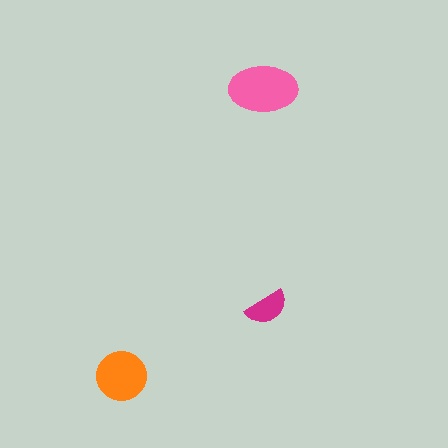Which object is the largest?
The pink ellipse.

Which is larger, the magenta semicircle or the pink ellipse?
The pink ellipse.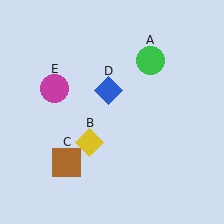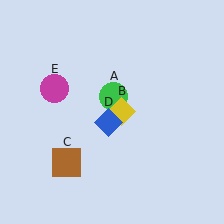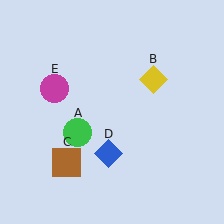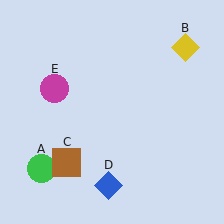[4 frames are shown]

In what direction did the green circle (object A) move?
The green circle (object A) moved down and to the left.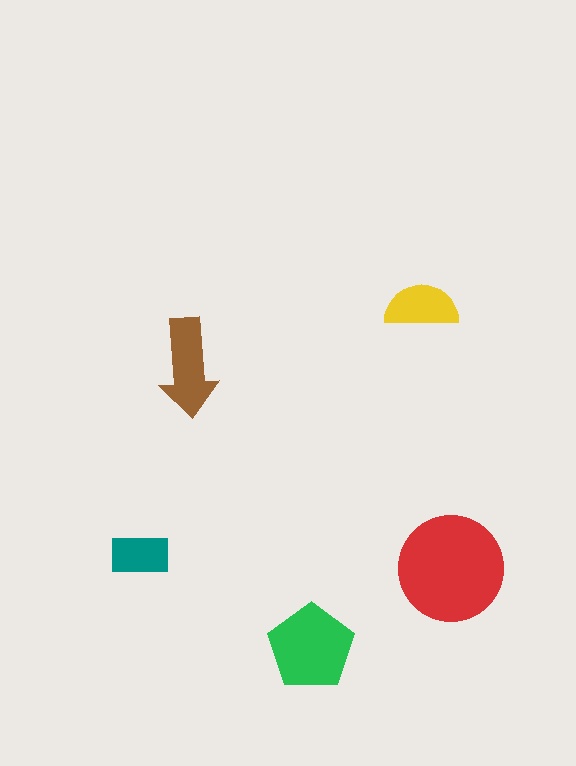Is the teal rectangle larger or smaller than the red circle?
Smaller.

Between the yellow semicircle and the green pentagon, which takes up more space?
The green pentagon.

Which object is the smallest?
The teal rectangle.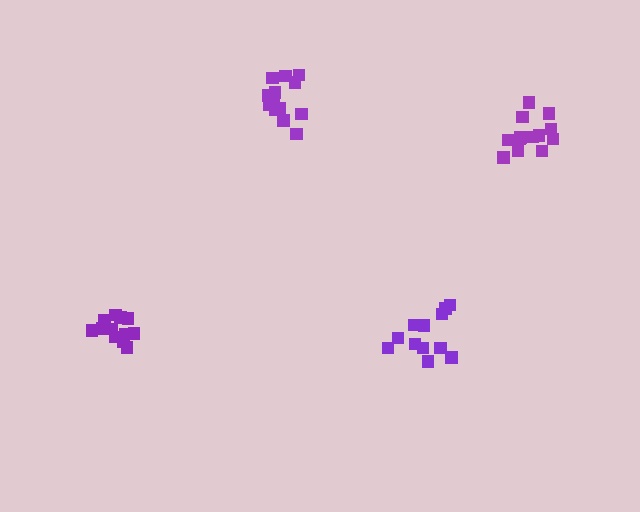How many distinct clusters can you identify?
There are 4 distinct clusters.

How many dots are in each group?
Group 1: 13 dots, Group 2: 13 dots, Group 3: 12 dots, Group 4: 12 dots (50 total).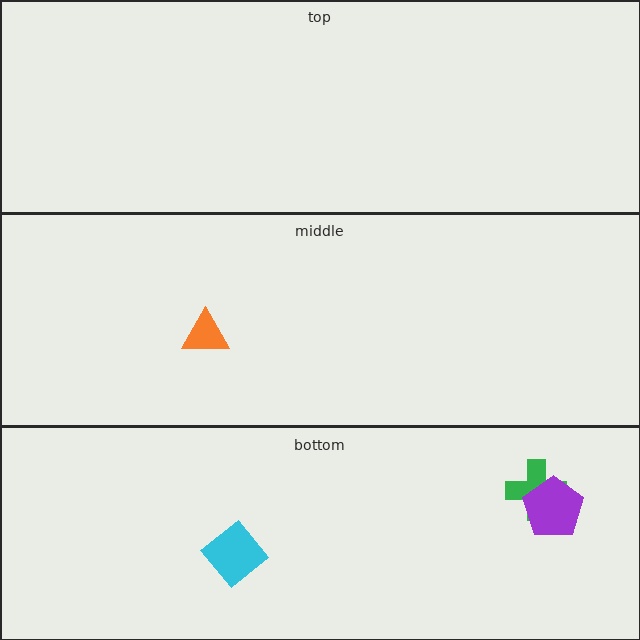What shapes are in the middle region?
The orange triangle.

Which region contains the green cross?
The bottom region.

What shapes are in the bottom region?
The cyan diamond, the green cross, the purple pentagon.